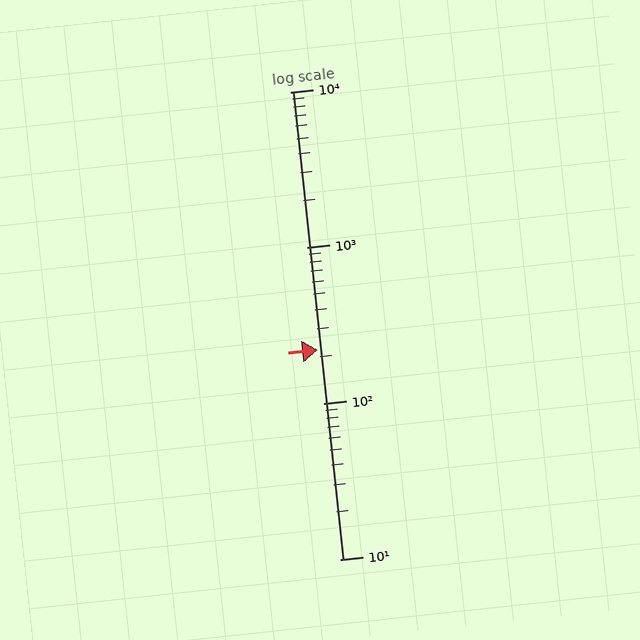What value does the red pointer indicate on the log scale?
The pointer indicates approximately 220.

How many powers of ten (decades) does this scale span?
The scale spans 3 decades, from 10 to 10000.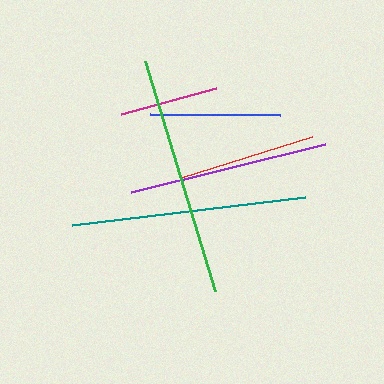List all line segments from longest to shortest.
From longest to shortest: green, teal, purple, red, blue, magenta.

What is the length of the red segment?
The red segment is approximately 137 pixels long.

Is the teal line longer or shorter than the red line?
The teal line is longer than the red line.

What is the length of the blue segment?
The blue segment is approximately 129 pixels long.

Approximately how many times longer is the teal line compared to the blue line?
The teal line is approximately 1.8 times the length of the blue line.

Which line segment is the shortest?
The magenta line is the shortest at approximately 99 pixels.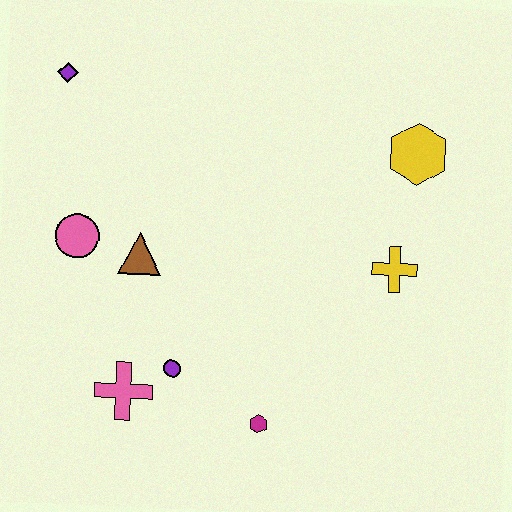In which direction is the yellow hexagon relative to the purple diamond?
The yellow hexagon is to the right of the purple diamond.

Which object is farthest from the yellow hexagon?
The pink cross is farthest from the yellow hexagon.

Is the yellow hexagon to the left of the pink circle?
No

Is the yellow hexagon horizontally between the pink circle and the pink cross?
No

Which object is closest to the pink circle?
The brown triangle is closest to the pink circle.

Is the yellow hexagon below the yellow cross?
No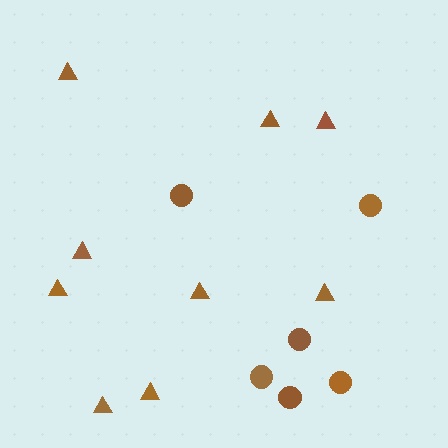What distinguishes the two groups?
There are 2 groups: one group of circles (6) and one group of triangles (9).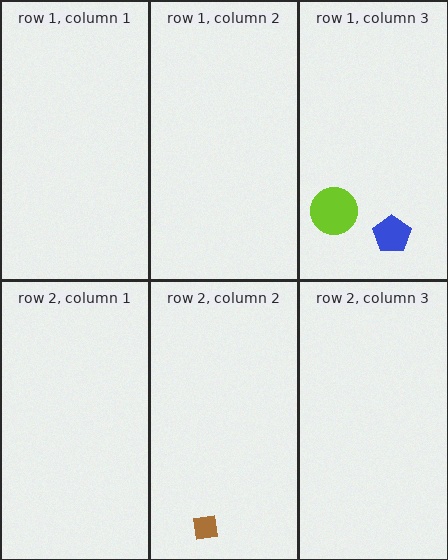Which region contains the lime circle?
The row 1, column 3 region.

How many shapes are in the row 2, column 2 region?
1.